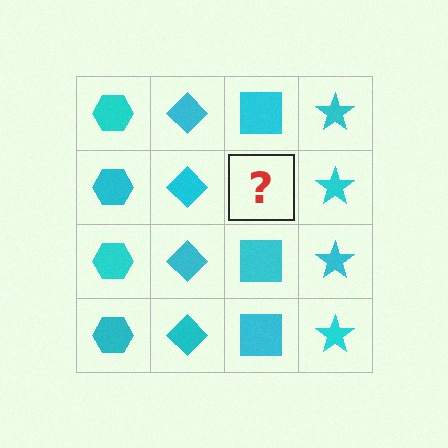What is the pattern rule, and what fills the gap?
The rule is that each column has a consistent shape. The gap should be filled with a cyan square.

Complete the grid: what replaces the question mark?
The question mark should be replaced with a cyan square.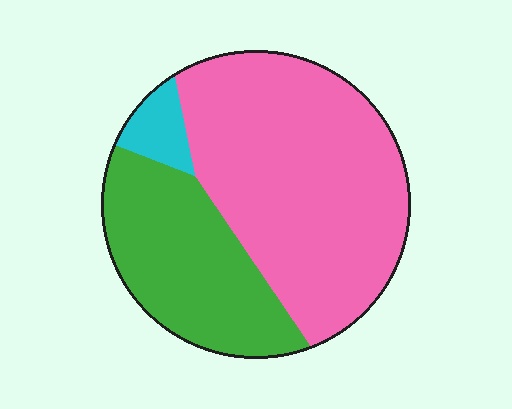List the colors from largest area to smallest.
From largest to smallest: pink, green, cyan.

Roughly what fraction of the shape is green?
Green takes up between a sixth and a third of the shape.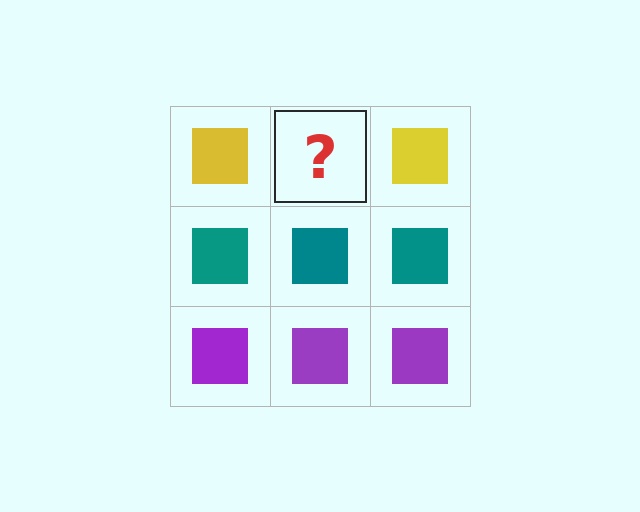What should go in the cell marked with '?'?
The missing cell should contain a yellow square.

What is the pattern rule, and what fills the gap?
The rule is that each row has a consistent color. The gap should be filled with a yellow square.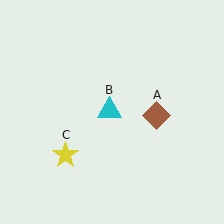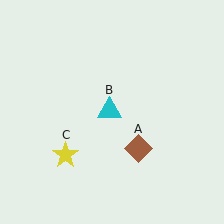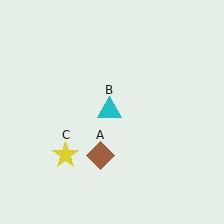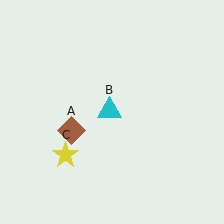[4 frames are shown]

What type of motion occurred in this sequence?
The brown diamond (object A) rotated clockwise around the center of the scene.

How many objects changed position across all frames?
1 object changed position: brown diamond (object A).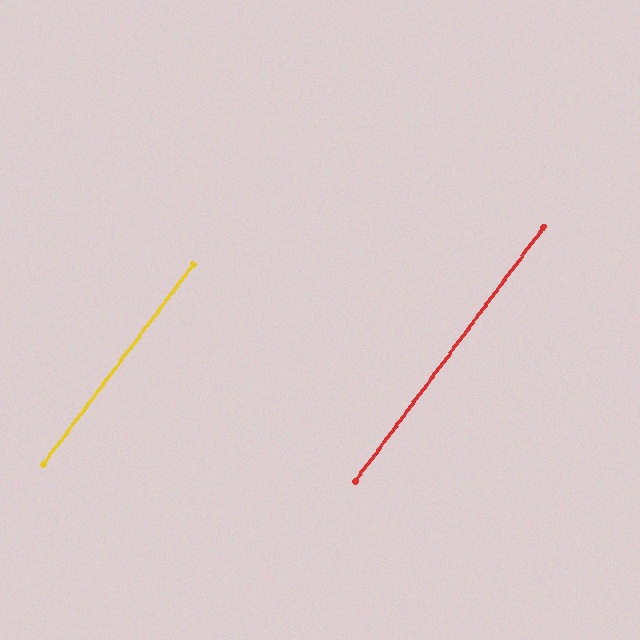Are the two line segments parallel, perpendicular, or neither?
Parallel — their directions differ by only 0.2°.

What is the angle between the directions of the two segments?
Approximately 0 degrees.